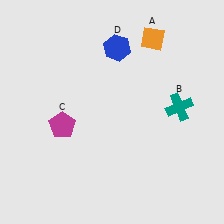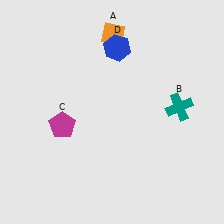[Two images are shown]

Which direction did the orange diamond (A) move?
The orange diamond (A) moved left.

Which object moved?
The orange diamond (A) moved left.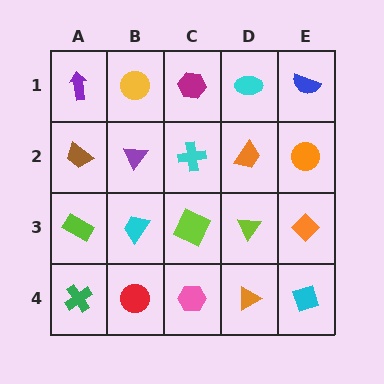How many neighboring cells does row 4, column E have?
2.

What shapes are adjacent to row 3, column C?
A cyan cross (row 2, column C), a pink hexagon (row 4, column C), a cyan trapezoid (row 3, column B), a lime triangle (row 3, column D).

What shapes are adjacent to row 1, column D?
An orange trapezoid (row 2, column D), a magenta hexagon (row 1, column C), a blue semicircle (row 1, column E).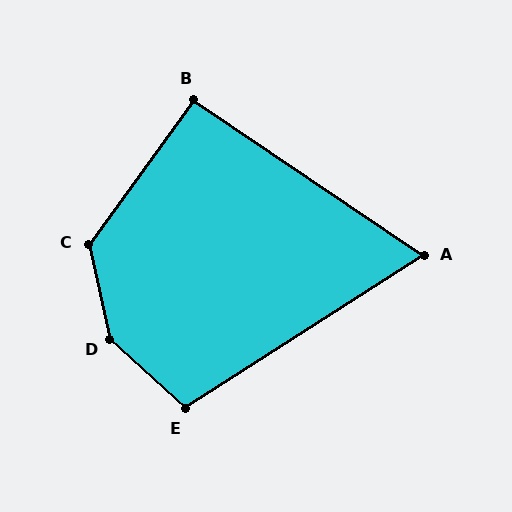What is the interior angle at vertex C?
Approximately 131 degrees (obtuse).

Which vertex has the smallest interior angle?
A, at approximately 67 degrees.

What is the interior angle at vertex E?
Approximately 105 degrees (obtuse).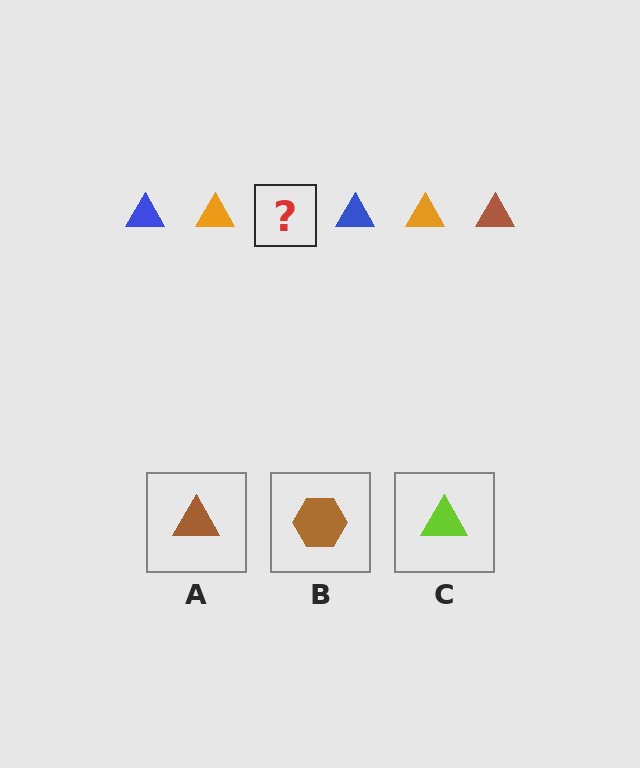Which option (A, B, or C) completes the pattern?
A.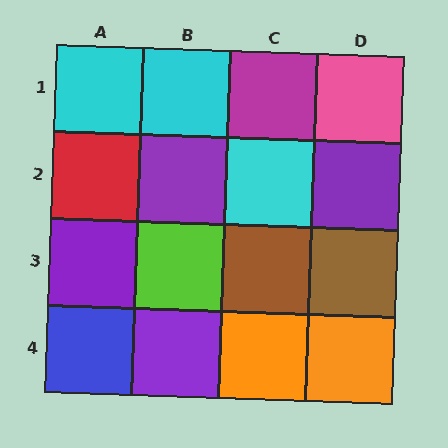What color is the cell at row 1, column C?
Magenta.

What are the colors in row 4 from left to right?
Blue, purple, orange, orange.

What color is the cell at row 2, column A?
Red.